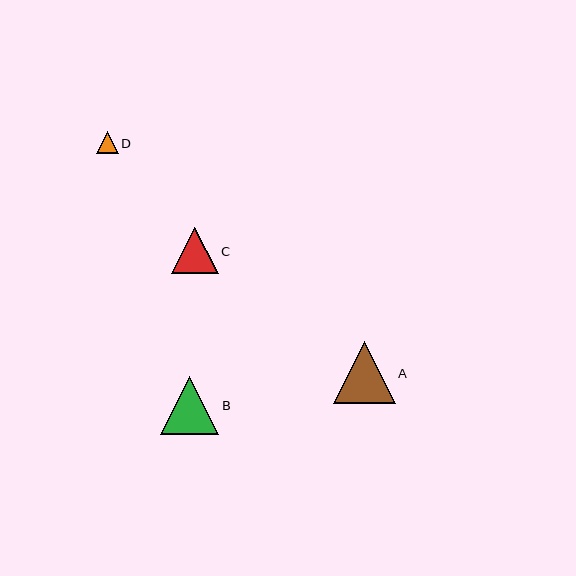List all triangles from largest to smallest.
From largest to smallest: A, B, C, D.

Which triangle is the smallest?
Triangle D is the smallest with a size of approximately 21 pixels.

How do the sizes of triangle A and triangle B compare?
Triangle A and triangle B are approximately the same size.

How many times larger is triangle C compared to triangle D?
Triangle C is approximately 2.1 times the size of triangle D.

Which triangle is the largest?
Triangle A is the largest with a size of approximately 61 pixels.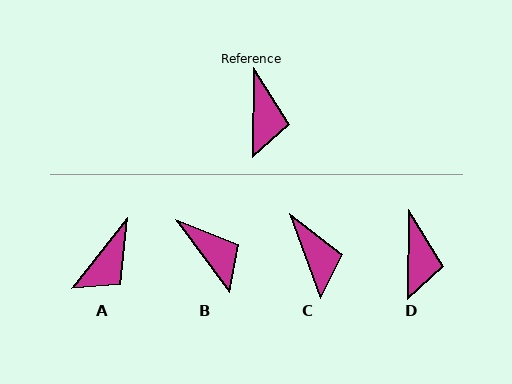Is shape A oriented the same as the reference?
No, it is off by about 38 degrees.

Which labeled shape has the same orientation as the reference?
D.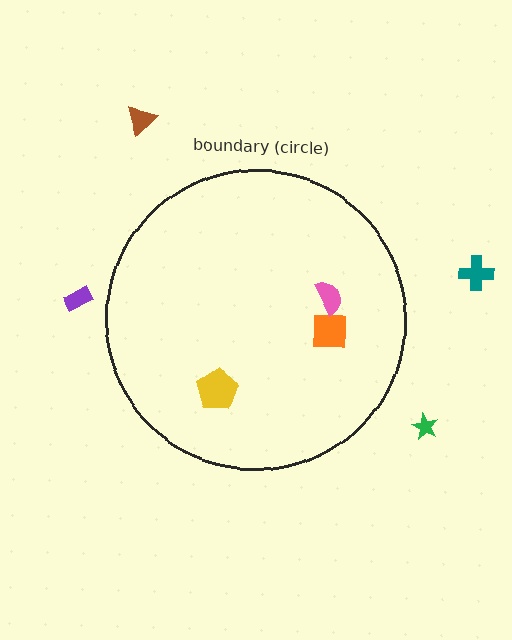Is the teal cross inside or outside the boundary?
Outside.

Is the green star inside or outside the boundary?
Outside.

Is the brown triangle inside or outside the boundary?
Outside.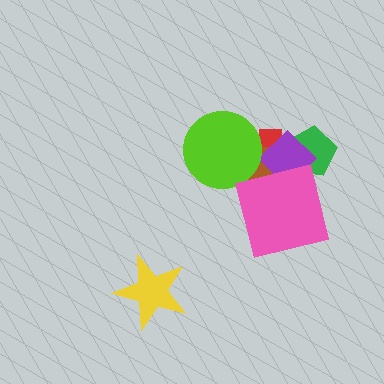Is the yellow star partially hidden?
No, no other shape covers it.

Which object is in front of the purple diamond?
The pink square is in front of the purple diamond.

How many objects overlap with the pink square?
3 objects overlap with the pink square.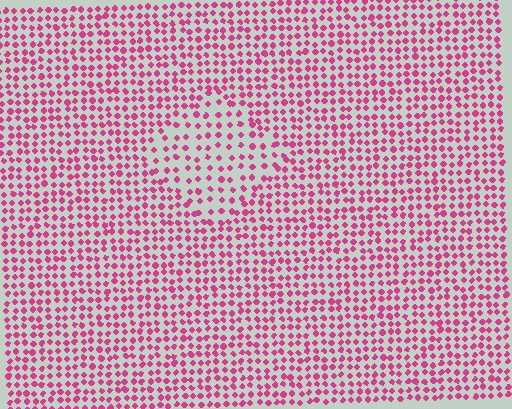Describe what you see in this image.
The image contains small magenta elements arranged at two different densities. A diamond-shaped region is visible where the elements are less densely packed than the surrounding area.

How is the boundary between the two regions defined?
The boundary is defined by a change in element density (approximately 1.7x ratio). All elements are the same color, size, and shape.